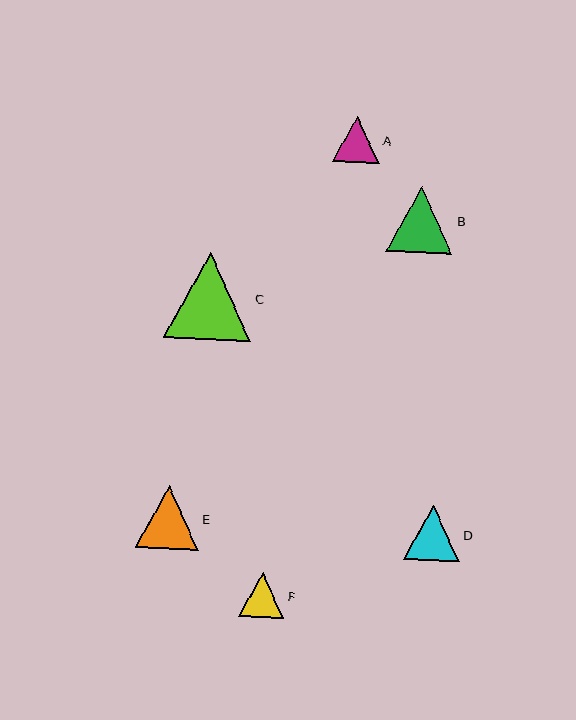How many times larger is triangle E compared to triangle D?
Triangle E is approximately 1.1 times the size of triangle D.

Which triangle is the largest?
Triangle C is the largest with a size of approximately 87 pixels.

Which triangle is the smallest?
Triangle F is the smallest with a size of approximately 46 pixels.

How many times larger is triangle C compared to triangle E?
Triangle C is approximately 1.4 times the size of triangle E.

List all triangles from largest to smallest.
From largest to smallest: C, B, E, D, A, F.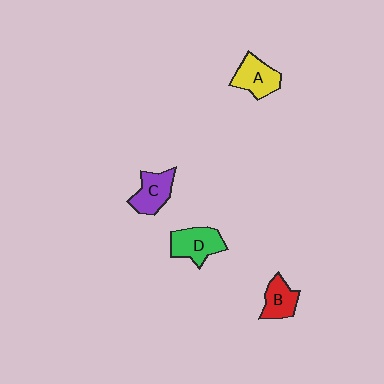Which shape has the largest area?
Shape D (green).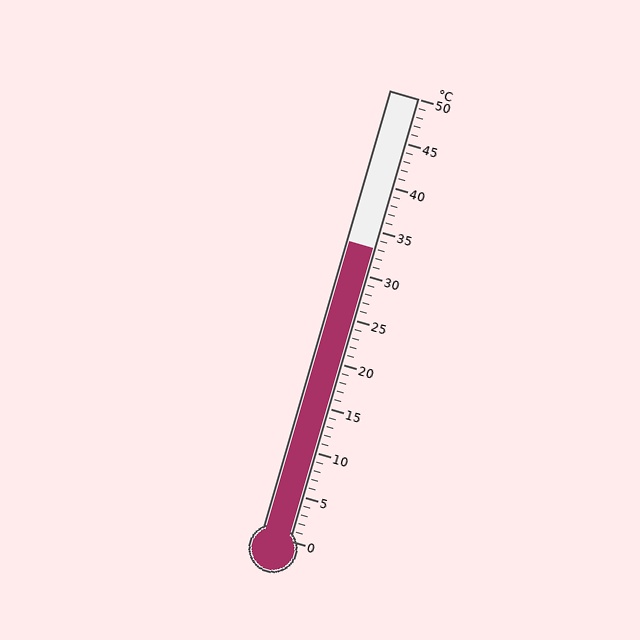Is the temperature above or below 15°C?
The temperature is above 15°C.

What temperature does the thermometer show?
The thermometer shows approximately 33°C.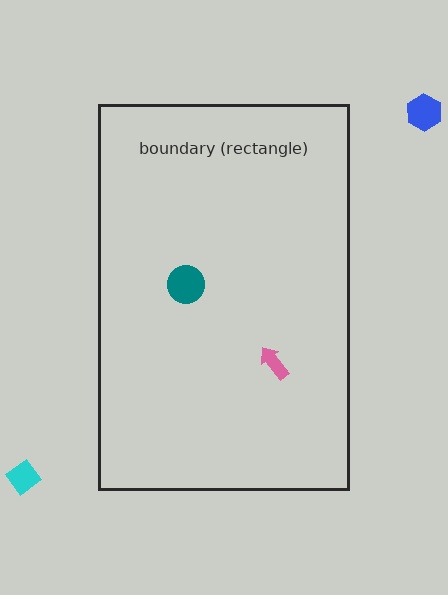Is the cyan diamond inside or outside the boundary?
Outside.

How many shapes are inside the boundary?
2 inside, 2 outside.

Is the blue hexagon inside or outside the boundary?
Outside.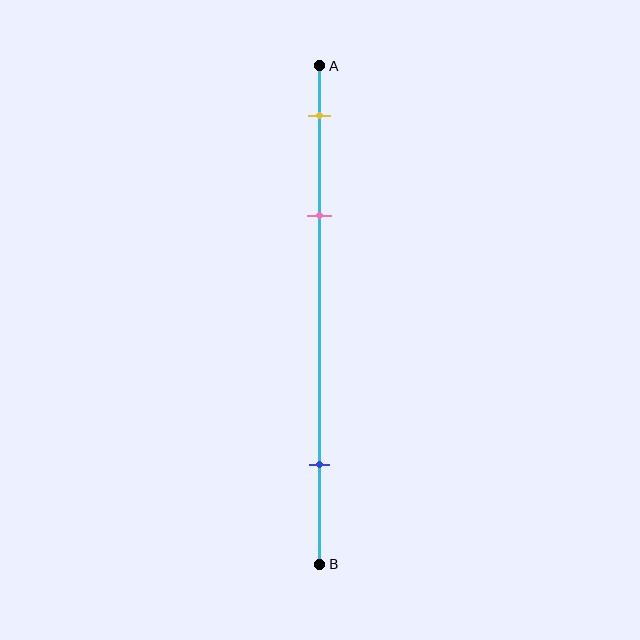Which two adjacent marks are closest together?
The yellow and pink marks are the closest adjacent pair.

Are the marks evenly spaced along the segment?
No, the marks are not evenly spaced.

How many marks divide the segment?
There are 3 marks dividing the segment.